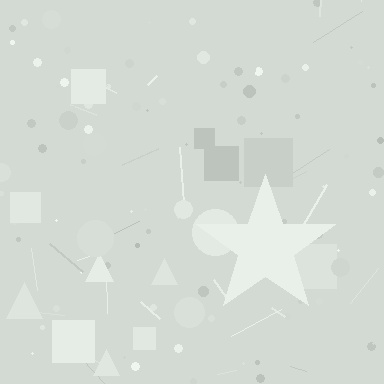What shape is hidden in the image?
A star is hidden in the image.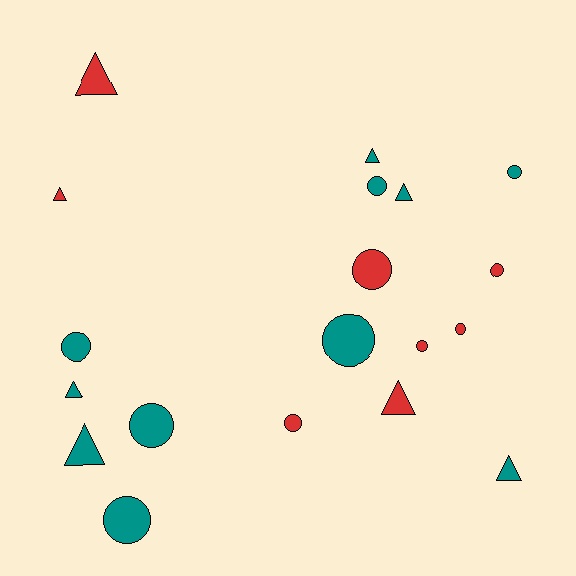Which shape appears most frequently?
Circle, with 11 objects.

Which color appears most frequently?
Teal, with 11 objects.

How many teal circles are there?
There are 6 teal circles.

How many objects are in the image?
There are 19 objects.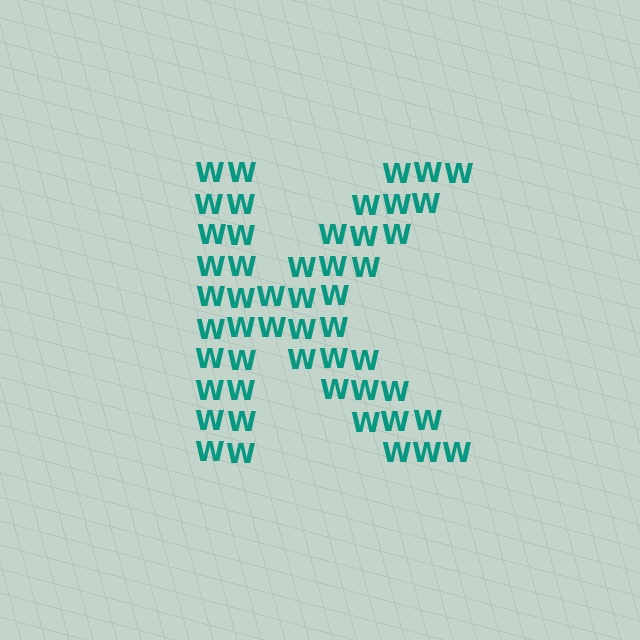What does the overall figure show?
The overall figure shows the letter K.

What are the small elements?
The small elements are letter W's.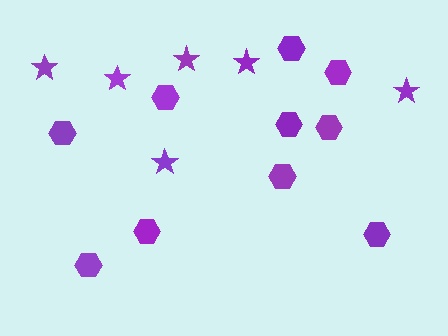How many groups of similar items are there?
There are 2 groups: one group of hexagons (10) and one group of stars (6).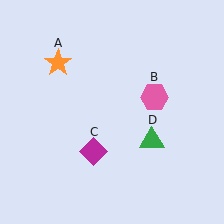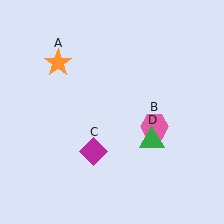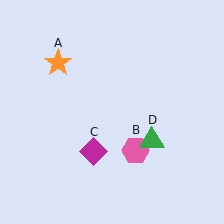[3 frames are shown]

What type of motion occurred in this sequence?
The pink hexagon (object B) rotated clockwise around the center of the scene.